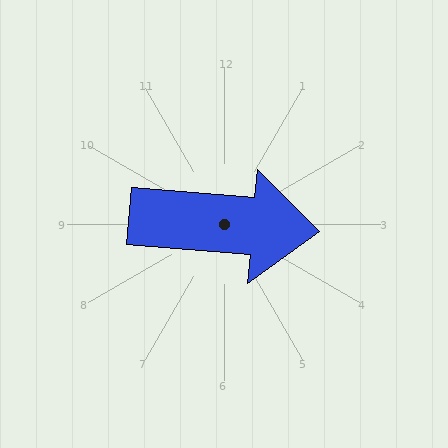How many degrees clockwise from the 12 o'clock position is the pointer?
Approximately 95 degrees.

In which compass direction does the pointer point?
East.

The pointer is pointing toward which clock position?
Roughly 3 o'clock.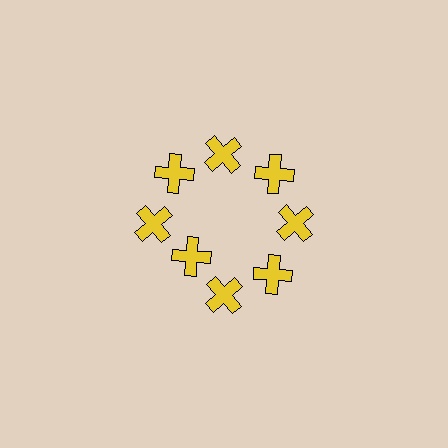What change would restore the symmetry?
The symmetry would be restored by moving it outward, back onto the ring so that all 8 crosses sit at equal angles and equal distance from the center.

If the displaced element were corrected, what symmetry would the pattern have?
It would have 8-fold rotational symmetry — the pattern would map onto itself every 45 degrees.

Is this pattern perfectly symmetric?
No. The 8 yellow crosses are arranged in a ring, but one element near the 8 o'clock position is pulled inward toward the center, breaking the 8-fold rotational symmetry.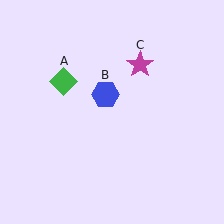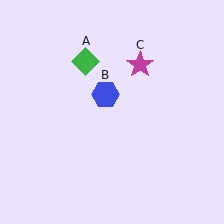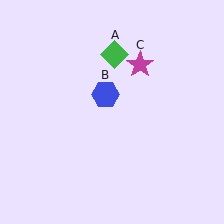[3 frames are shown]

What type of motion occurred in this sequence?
The green diamond (object A) rotated clockwise around the center of the scene.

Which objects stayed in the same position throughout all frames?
Blue hexagon (object B) and magenta star (object C) remained stationary.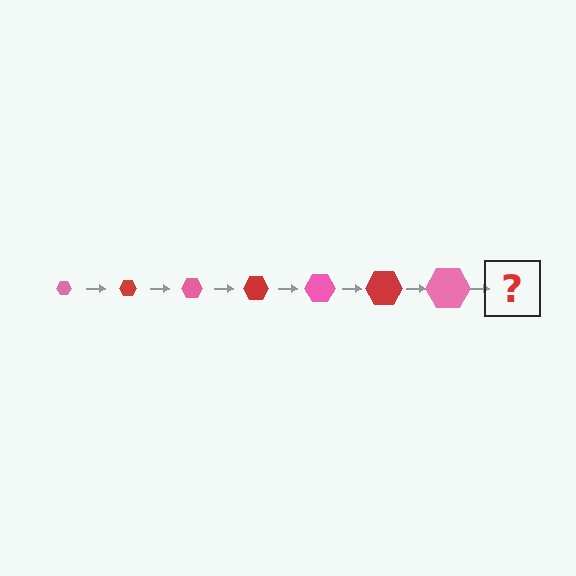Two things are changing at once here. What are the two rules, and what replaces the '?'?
The two rules are that the hexagon grows larger each step and the color cycles through pink and red. The '?' should be a red hexagon, larger than the previous one.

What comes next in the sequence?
The next element should be a red hexagon, larger than the previous one.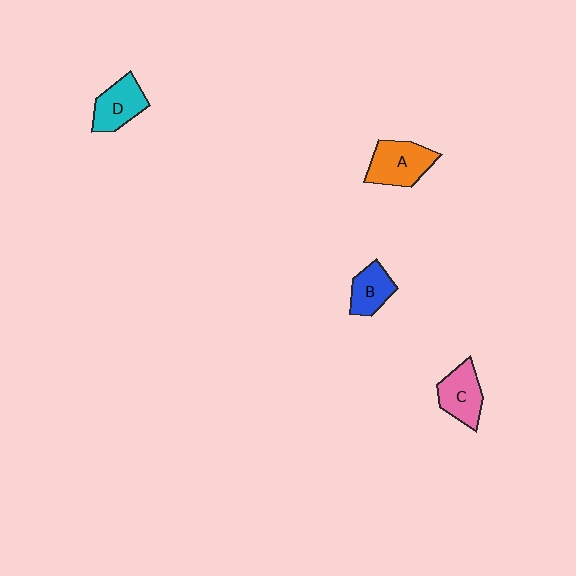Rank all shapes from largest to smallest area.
From largest to smallest: A (orange), C (pink), D (cyan), B (blue).